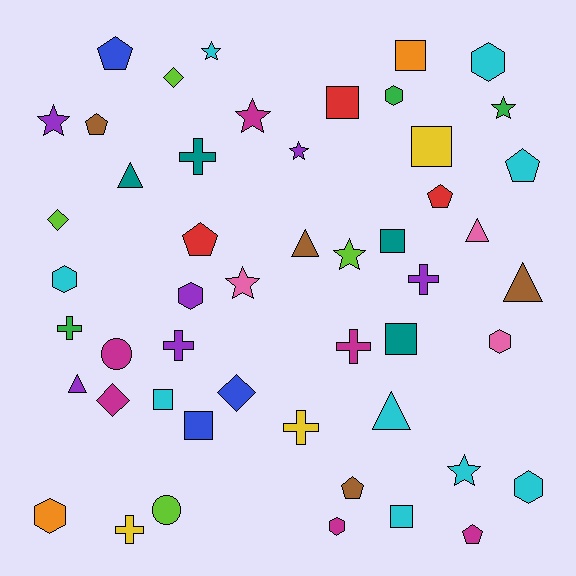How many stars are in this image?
There are 8 stars.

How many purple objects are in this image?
There are 6 purple objects.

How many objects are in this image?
There are 50 objects.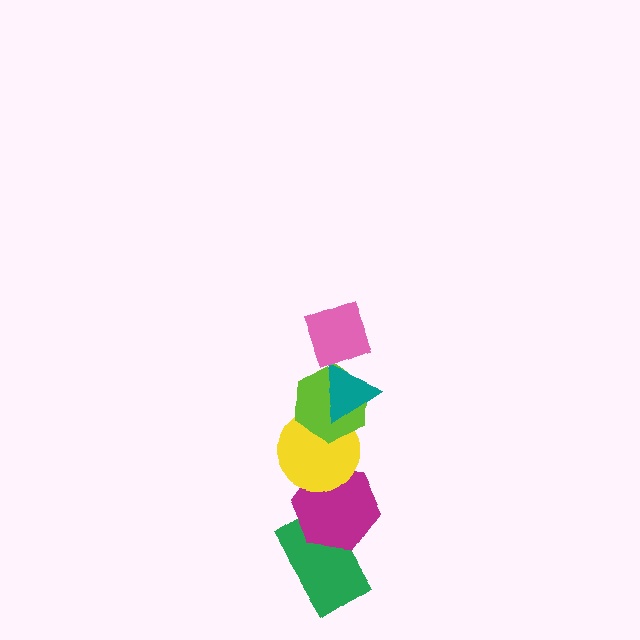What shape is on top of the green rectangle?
The magenta hexagon is on top of the green rectangle.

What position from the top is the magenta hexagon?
The magenta hexagon is 5th from the top.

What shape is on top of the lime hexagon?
The teal triangle is on top of the lime hexagon.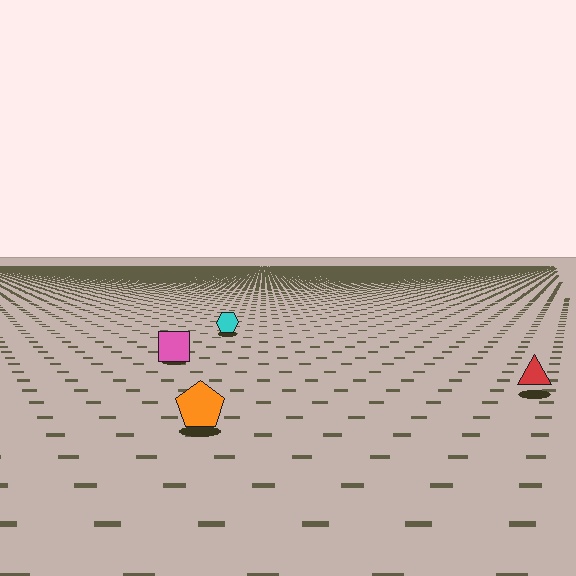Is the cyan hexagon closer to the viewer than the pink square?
No. The pink square is closer — you can tell from the texture gradient: the ground texture is coarser near it.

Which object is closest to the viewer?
The orange pentagon is closest. The texture marks near it are larger and more spread out.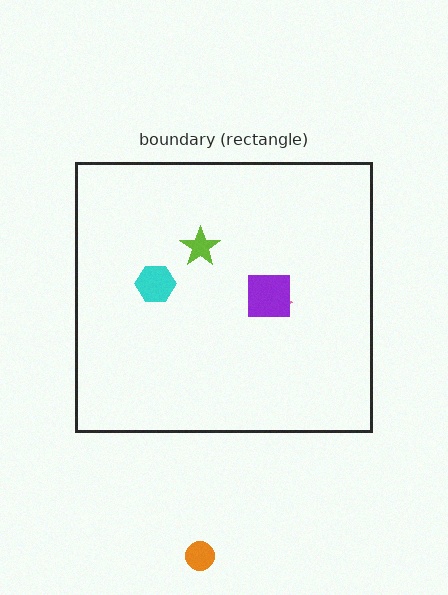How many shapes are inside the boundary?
4 inside, 1 outside.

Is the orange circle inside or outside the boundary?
Outside.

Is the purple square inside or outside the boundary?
Inside.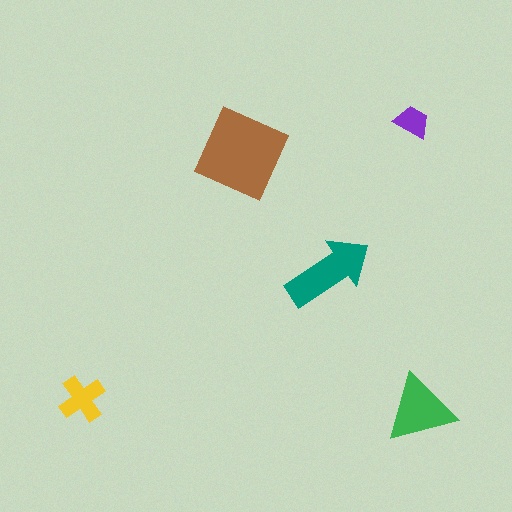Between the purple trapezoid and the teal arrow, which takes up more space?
The teal arrow.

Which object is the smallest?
The purple trapezoid.